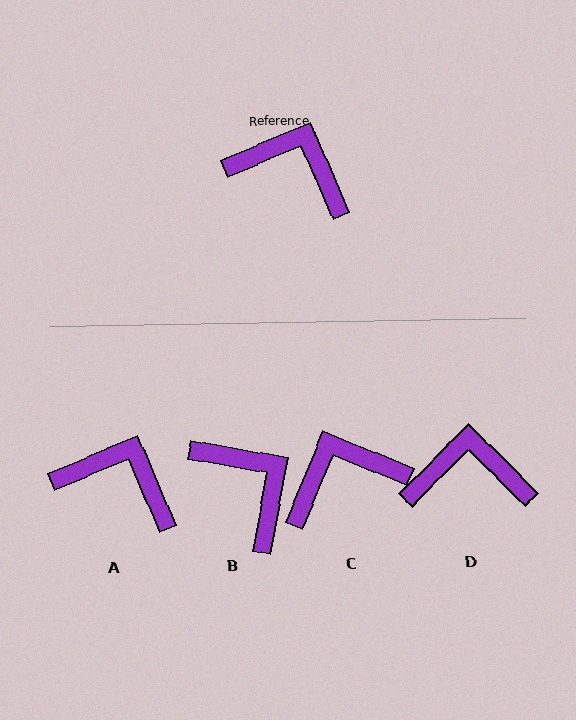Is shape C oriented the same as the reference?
No, it is off by about 44 degrees.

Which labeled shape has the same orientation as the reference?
A.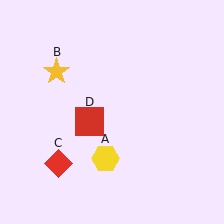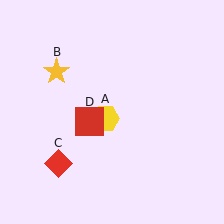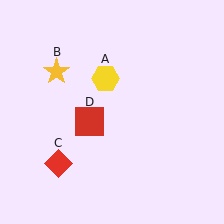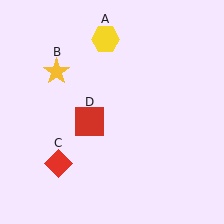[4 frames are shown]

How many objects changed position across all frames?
1 object changed position: yellow hexagon (object A).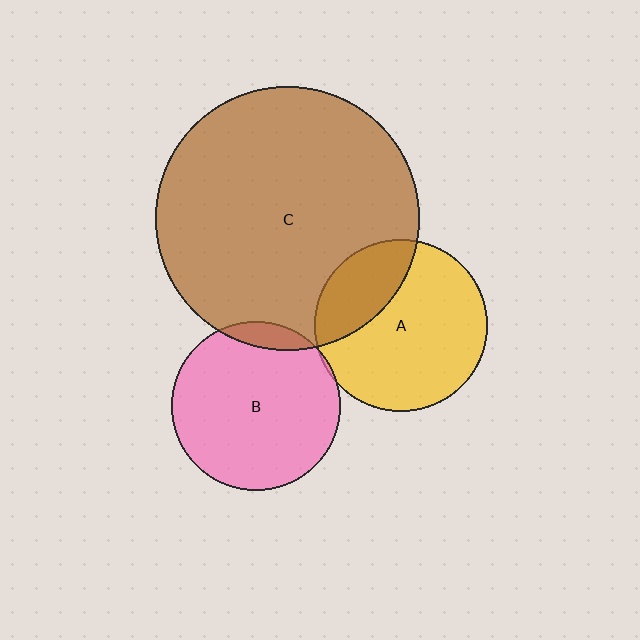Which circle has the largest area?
Circle C (brown).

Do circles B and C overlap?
Yes.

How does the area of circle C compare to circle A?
Approximately 2.3 times.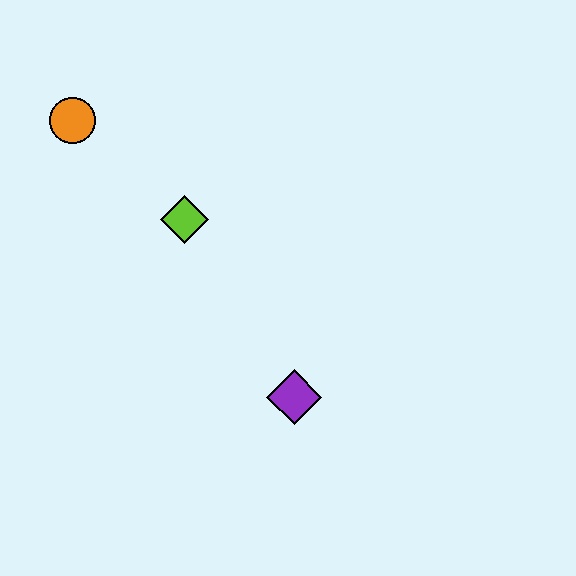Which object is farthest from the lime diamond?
The purple diamond is farthest from the lime diamond.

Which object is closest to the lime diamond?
The orange circle is closest to the lime diamond.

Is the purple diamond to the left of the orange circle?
No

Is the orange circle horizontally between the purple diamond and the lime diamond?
No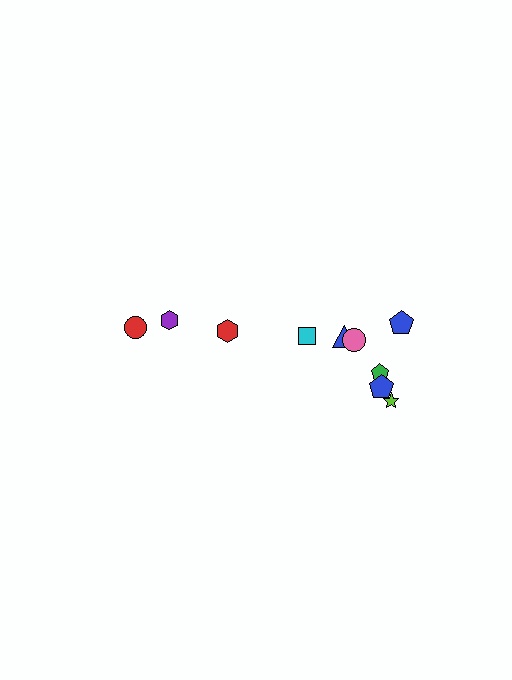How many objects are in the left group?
There are 3 objects.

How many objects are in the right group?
There are 7 objects.